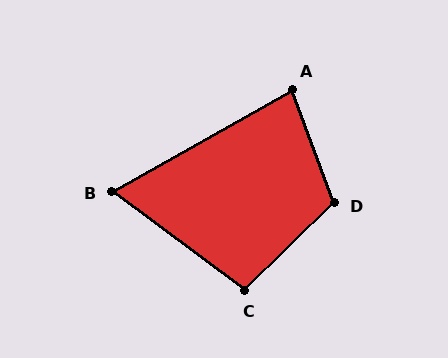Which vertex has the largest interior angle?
D, at approximately 114 degrees.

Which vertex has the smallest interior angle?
B, at approximately 66 degrees.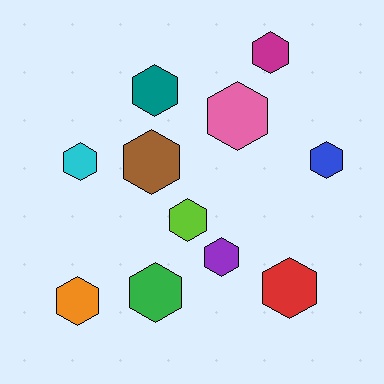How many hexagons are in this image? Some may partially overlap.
There are 11 hexagons.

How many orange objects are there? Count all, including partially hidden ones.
There is 1 orange object.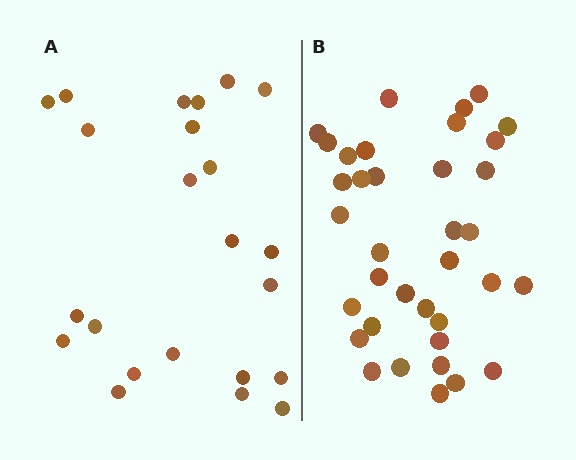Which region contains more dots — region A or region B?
Region B (the right region) has more dots.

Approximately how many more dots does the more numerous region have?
Region B has approximately 15 more dots than region A.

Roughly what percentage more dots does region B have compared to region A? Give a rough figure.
About 55% more.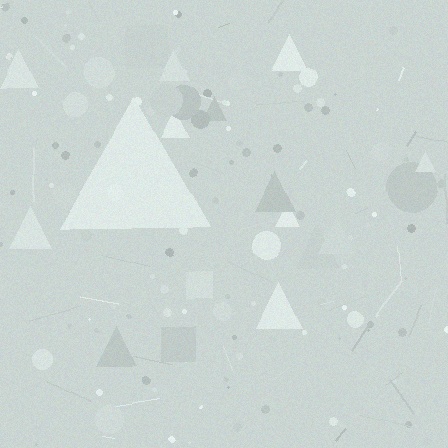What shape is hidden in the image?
A triangle is hidden in the image.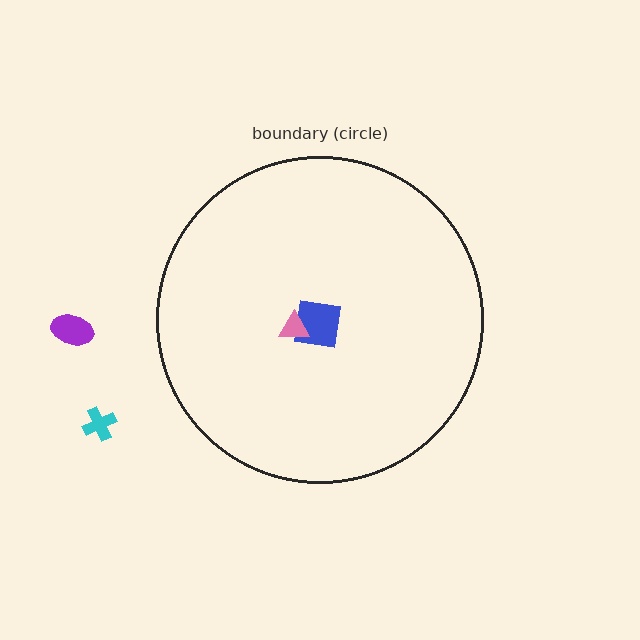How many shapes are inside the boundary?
2 inside, 2 outside.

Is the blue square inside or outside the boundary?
Inside.